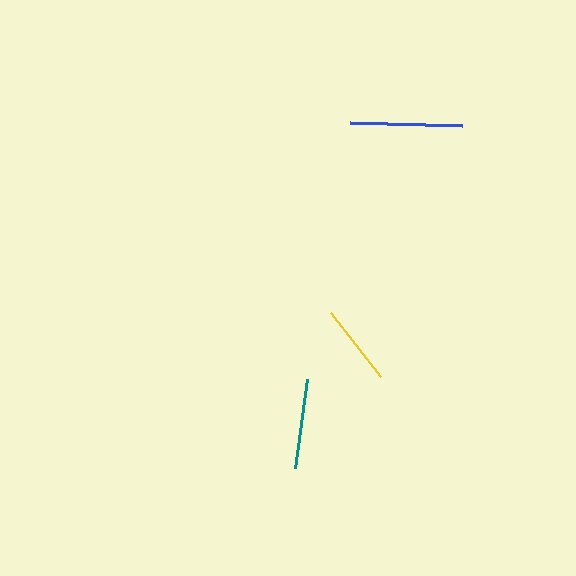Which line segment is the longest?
The blue line is the longest at approximately 112 pixels.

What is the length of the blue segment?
The blue segment is approximately 112 pixels long.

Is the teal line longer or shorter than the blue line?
The blue line is longer than the teal line.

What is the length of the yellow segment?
The yellow segment is approximately 81 pixels long.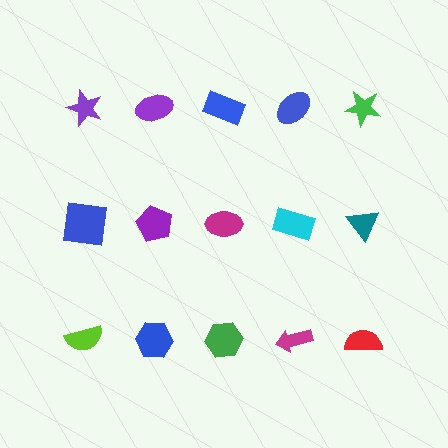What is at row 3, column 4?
A magenta arrow.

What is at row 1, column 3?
A blue rectangle.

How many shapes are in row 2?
5 shapes.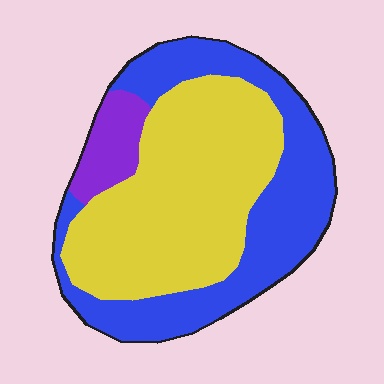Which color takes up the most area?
Yellow, at roughly 50%.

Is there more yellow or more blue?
Yellow.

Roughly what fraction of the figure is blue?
Blue covers about 40% of the figure.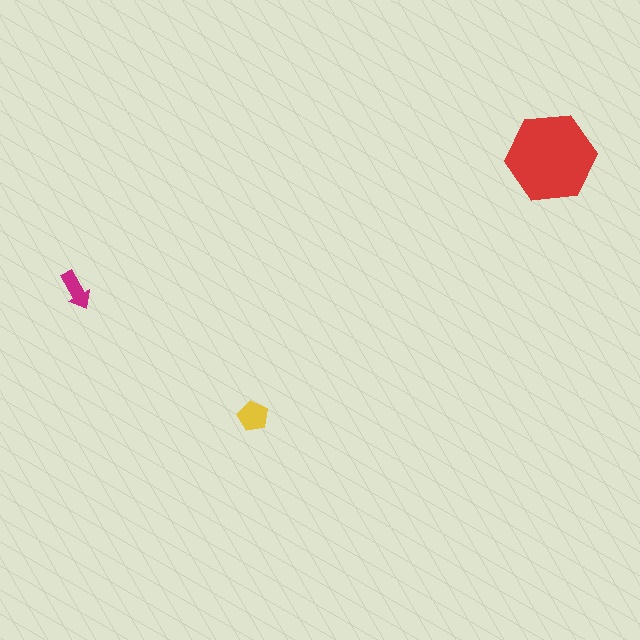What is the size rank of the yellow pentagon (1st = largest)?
2nd.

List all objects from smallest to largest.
The magenta arrow, the yellow pentagon, the red hexagon.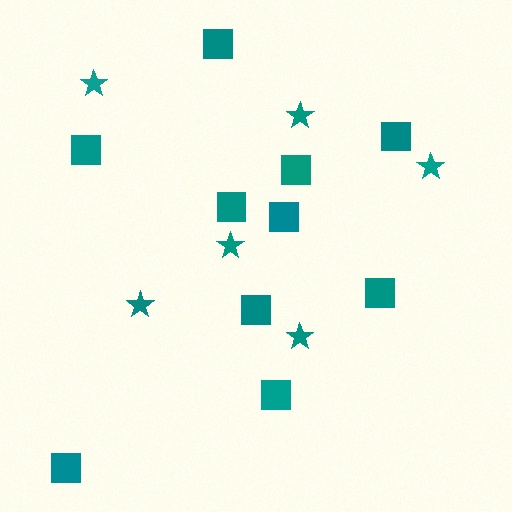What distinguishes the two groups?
There are 2 groups: one group of squares (10) and one group of stars (6).